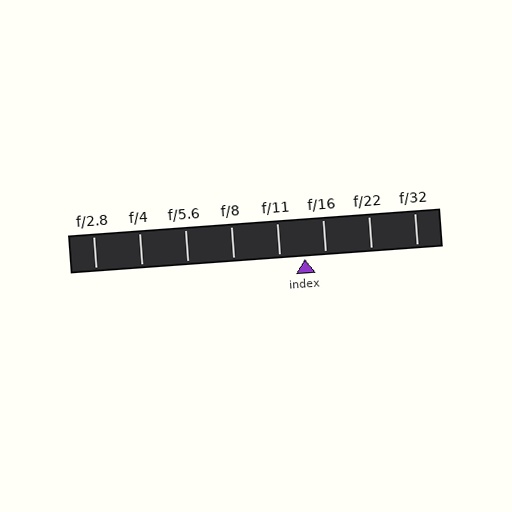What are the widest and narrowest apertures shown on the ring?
The widest aperture shown is f/2.8 and the narrowest is f/32.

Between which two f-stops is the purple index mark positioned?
The index mark is between f/11 and f/16.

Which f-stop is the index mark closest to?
The index mark is closest to f/16.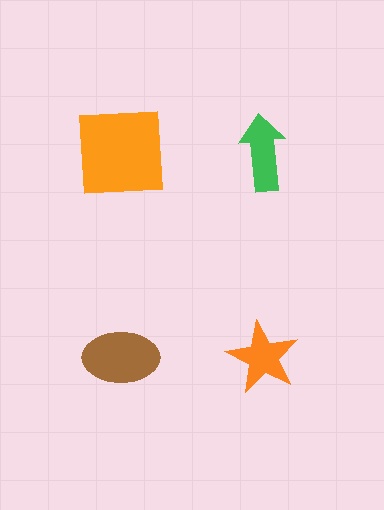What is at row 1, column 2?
A green arrow.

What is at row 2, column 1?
A brown ellipse.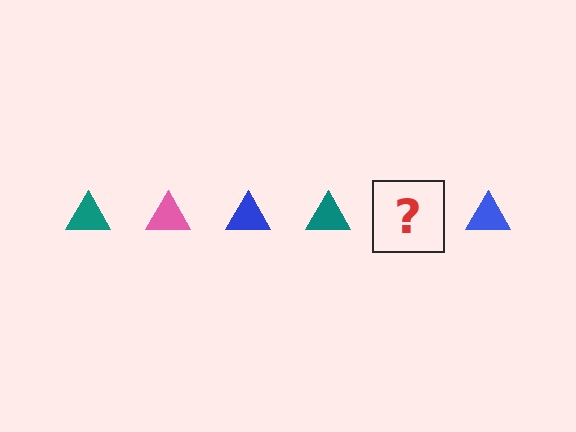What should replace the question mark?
The question mark should be replaced with a pink triangle.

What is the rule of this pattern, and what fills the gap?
The rule is that the pattern cycles through teal, pink, blue triangles. The gap should be filled with a pink triangle.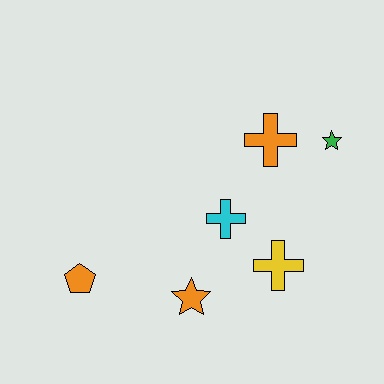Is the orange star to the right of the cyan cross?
No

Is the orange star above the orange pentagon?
No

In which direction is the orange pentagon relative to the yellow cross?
The orange pentagon is to the left of the yellow cross.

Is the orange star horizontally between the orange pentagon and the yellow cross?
Yes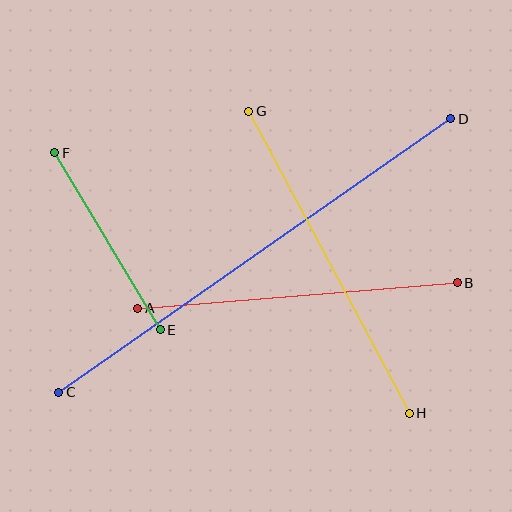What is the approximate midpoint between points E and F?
The midpoint is at approximately (108, 241) pixels.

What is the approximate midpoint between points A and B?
The midpoint is at approximately (298, 296) pixels.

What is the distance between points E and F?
The distance is approximately 206 pixels.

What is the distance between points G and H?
The distance is approximately 342 pixels.